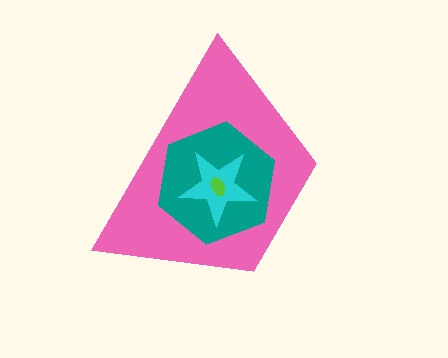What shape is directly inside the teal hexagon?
The cyan star.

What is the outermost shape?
The pink trapezoid.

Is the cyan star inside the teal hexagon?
Yes.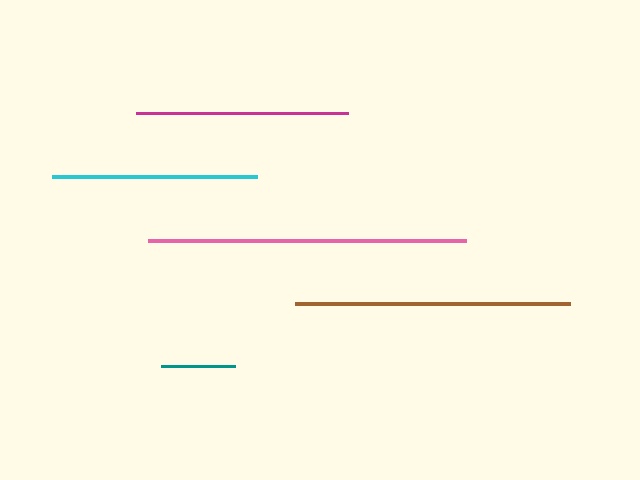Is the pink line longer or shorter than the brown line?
The pink line is longer than the brown line.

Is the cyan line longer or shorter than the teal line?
The cyan line is longer than the teal line.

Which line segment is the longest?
The pink line is the longest at approximately 319 pixels.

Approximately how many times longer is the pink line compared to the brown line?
The pink line is approximately 1.2 times the length of the brown line.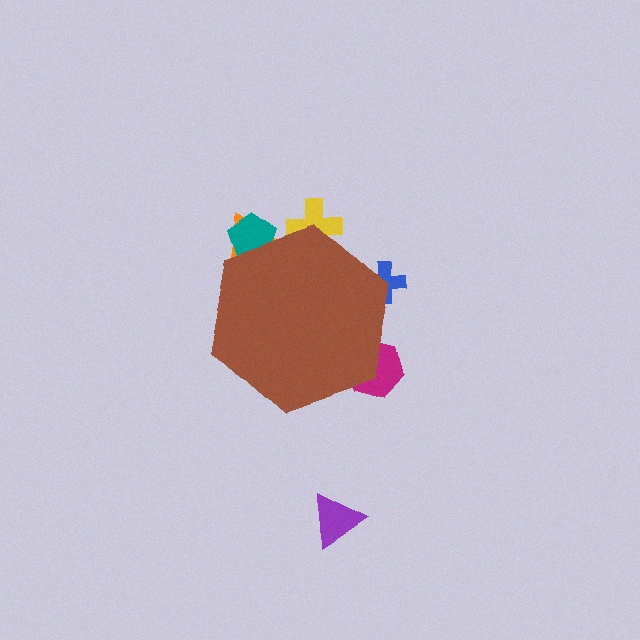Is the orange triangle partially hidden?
Yes, the orange triangle is partially hidden behind the brown hexagon.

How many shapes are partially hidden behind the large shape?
5 shapes are partially hidden.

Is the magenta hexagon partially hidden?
Yes, the magenta hexagon is partially hidden behind the brown hexagon.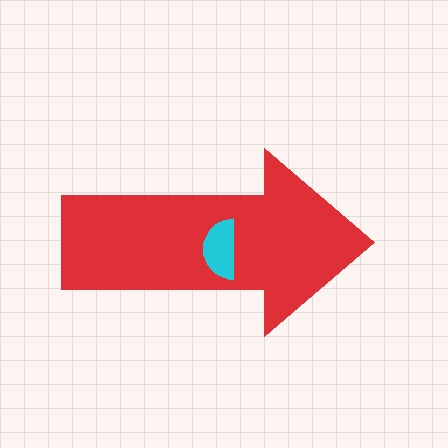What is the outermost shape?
The red arrow.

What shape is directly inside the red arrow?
The cyan semicircle.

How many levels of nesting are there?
2.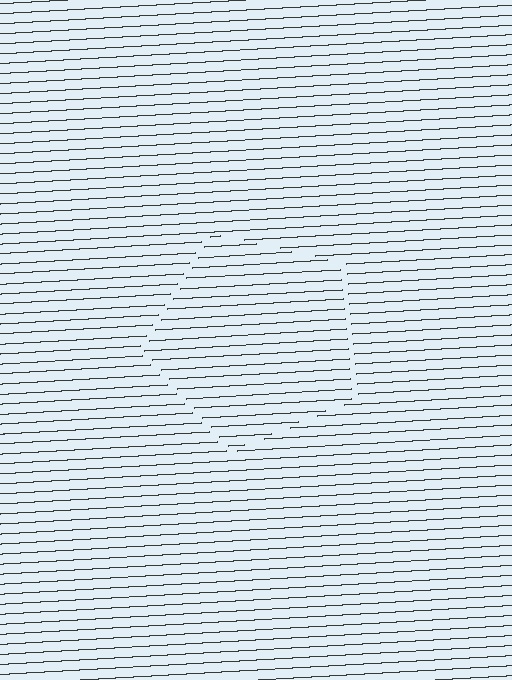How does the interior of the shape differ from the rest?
The interior of the shape contains the same grating, shifted by half a period — the contour is defined by the phase discontinuity where line-ends from the inner and outer gratings abut.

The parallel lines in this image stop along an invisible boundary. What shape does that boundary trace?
An illusory pentagon. The interior of the shape contains the same grating, shifted by half a period — the contour is defined by the phase discontinuity where line-ends from the inner and outer gratings abut.